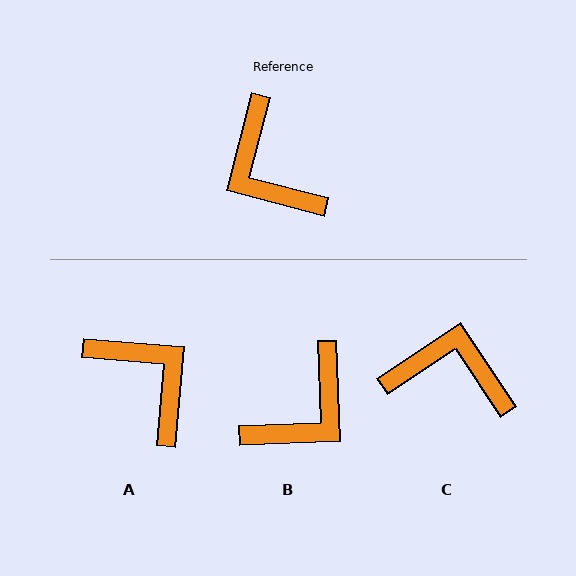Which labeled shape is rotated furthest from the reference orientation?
A, about 170 degrees away.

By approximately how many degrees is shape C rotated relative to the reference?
Approximately 132 degrees clockwise.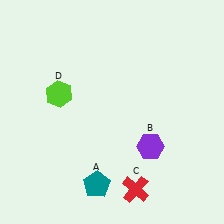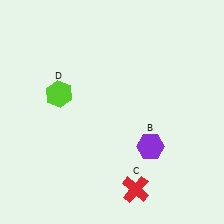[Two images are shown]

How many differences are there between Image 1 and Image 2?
There is 1 difference between the two images.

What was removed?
The teal pentagon (A) was removed in Image 2.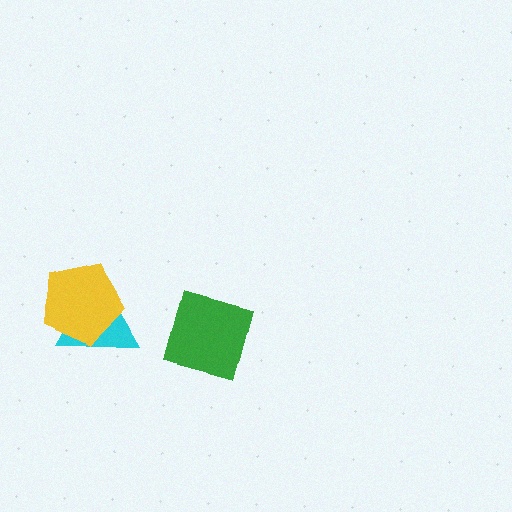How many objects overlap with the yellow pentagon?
1 object overlaps with the yellow pentagon.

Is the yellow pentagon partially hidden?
No, no other shape covers it.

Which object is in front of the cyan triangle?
The yellow pentagon is in front of the cyan triangle.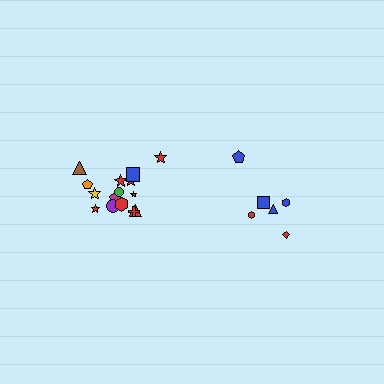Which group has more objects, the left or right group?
The left group.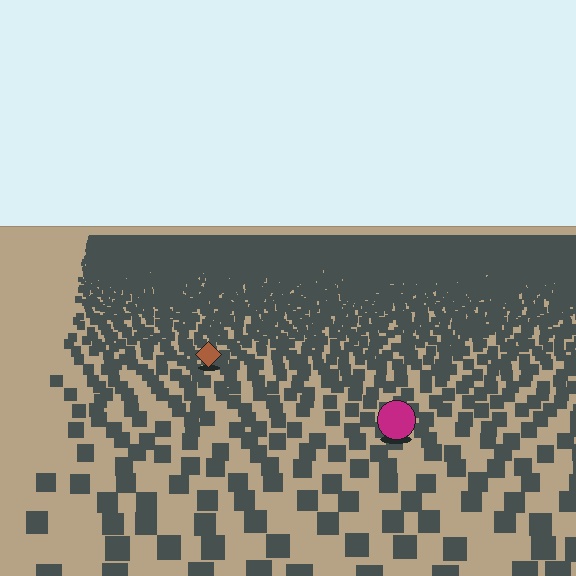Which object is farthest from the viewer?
The brown diamond is farthest from the viewer. It appears smaller and the ground texture around it is denser.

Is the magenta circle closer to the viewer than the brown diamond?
Yes. The magenta circle is closer — you can tell from the texture gradient: the ground texture is coarser near it.